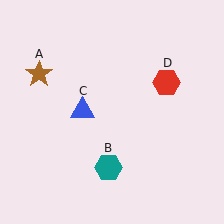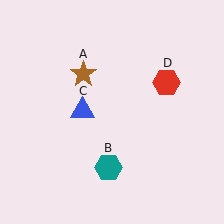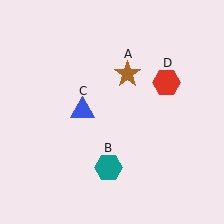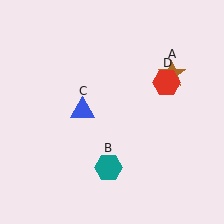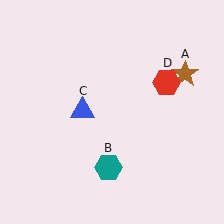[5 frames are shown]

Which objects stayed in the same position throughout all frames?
Teal hexagon (object B) and blue triangle (object C) and red hexagon (object D) remained stationary.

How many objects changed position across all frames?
1 object changed position: brown star (object A).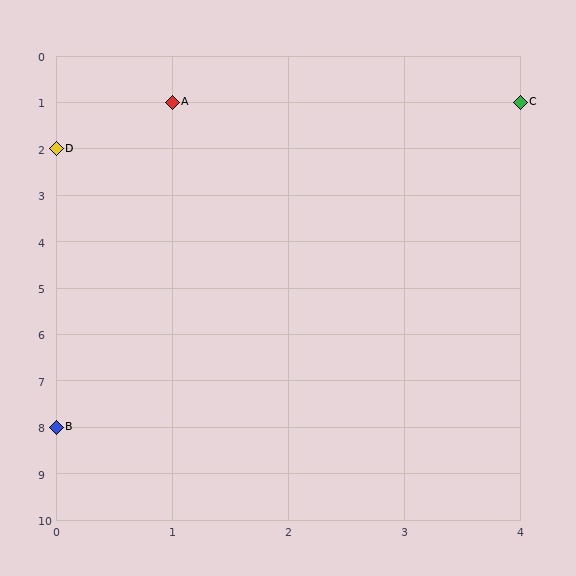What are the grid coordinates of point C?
Point C is at grid coordinates (4, 1).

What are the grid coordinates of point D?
Point D is at grid coordinates (0, 2).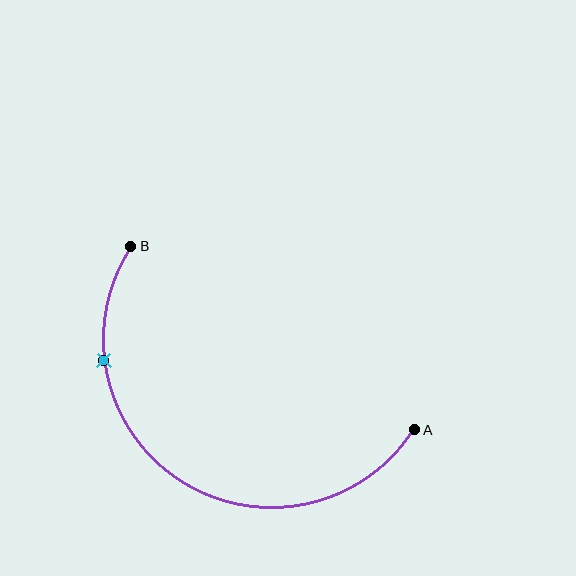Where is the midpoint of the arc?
The arc midpoint is the point on the curve farthest from the straight line joining A and B. It sits below that line.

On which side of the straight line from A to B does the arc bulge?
The arc bulges below the straight line connecting A and B.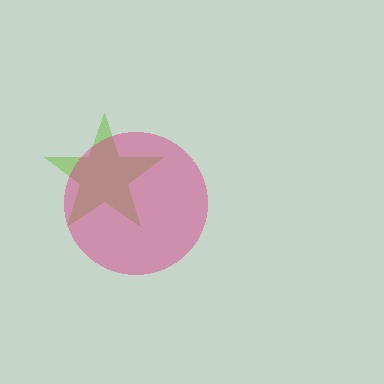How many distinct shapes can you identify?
There are 2 distinct shapes: a lime star, a magenta circle.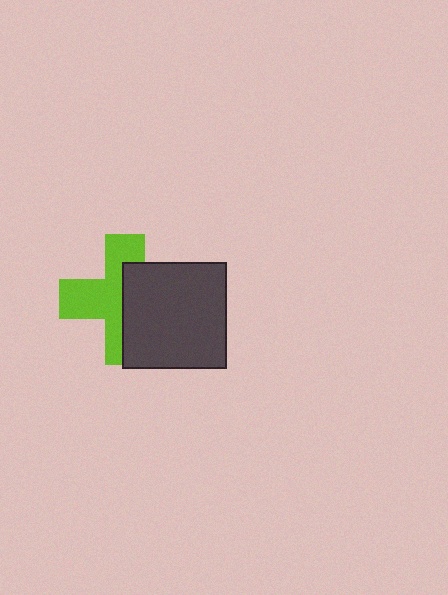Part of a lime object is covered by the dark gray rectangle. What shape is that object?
It is a cross.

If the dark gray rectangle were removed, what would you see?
You would see the complete lime cross.